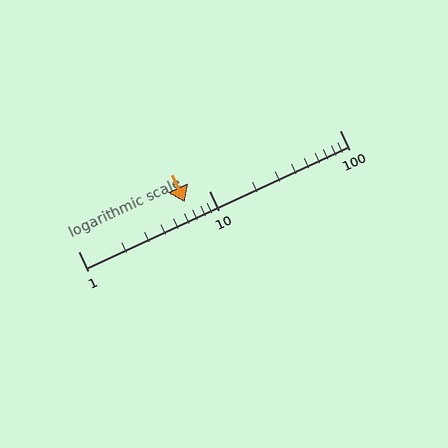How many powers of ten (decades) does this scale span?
The scale spans 2 decades, from 1 to 100.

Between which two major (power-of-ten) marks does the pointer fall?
The pointer is between 1 and 10.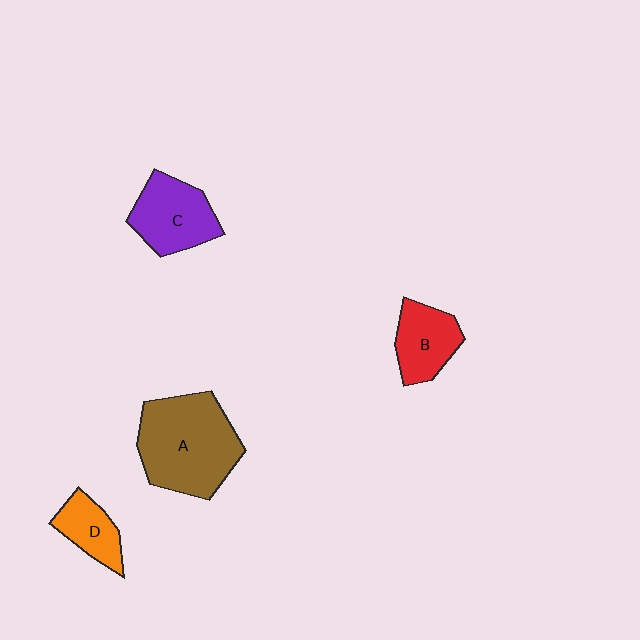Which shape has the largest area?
Shape A (brown).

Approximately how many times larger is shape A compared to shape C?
Approximately 1.6 times.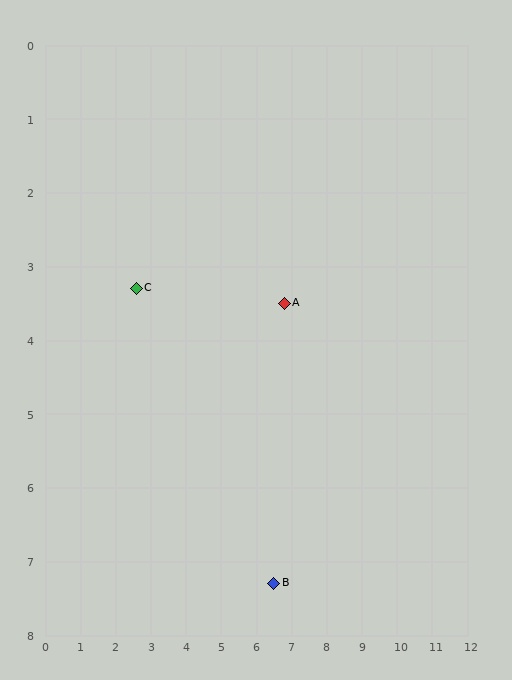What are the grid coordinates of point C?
Point C is at approximately (2.6, 3.3).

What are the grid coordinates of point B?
Point B is at approximately (6.5, 7.3).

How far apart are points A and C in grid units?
Points A and C are about 4.2 grid units apart.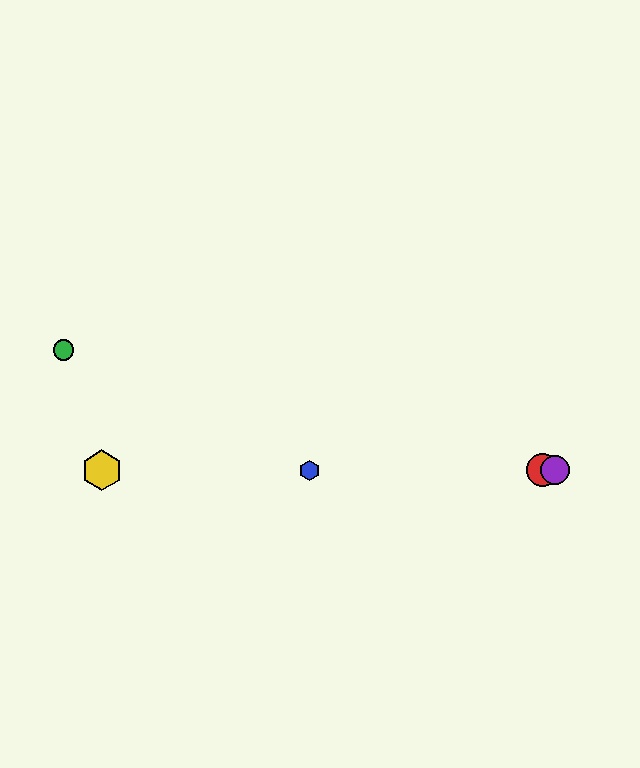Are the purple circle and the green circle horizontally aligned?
No, the purple circle is at y≈470 and the green circle is at y≈350.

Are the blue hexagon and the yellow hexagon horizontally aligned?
Yes, both are at y≈470.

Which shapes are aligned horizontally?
The red circle, the blue hexagon, the yellow hexagon, the purple circle are aligned horizontally.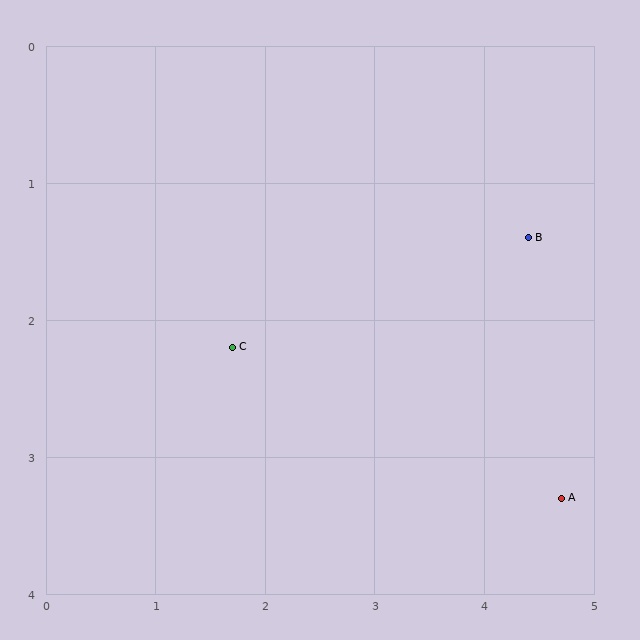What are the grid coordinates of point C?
Point C is at approximately (1.7, 2.2).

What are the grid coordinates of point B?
Point B is at approximately (4.4, 1.4).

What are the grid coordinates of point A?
Point A is at approximately (4.7, 3.3).